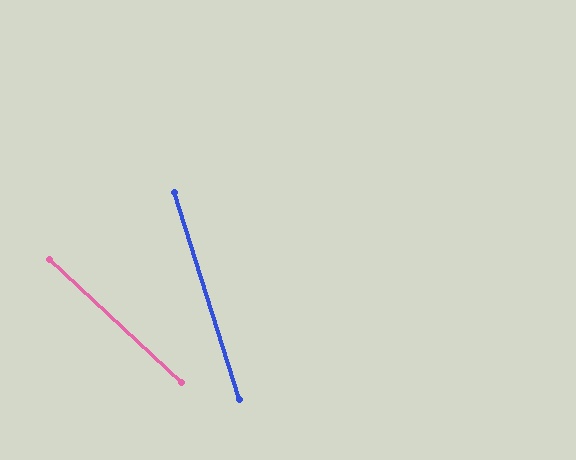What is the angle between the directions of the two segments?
Approximately 30 degrees.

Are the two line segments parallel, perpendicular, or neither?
Neither parallel nor perpendicular — they differ by about 30°.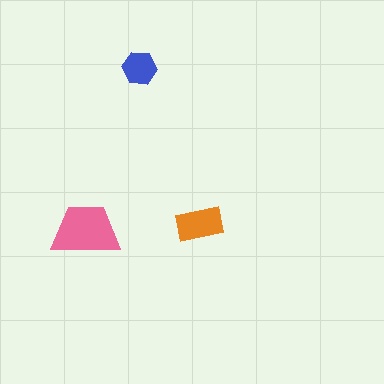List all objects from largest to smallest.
The pink trapezoid, the orange rectangle, the blue hexagon.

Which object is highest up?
The blue hexagon is topmost.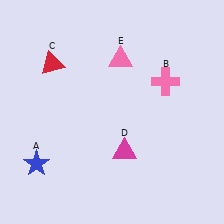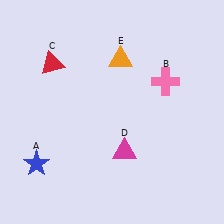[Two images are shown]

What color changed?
The triangle (E) changed from pink in Image 1 to orange in Image 2.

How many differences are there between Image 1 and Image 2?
There is 1 difference between the two images.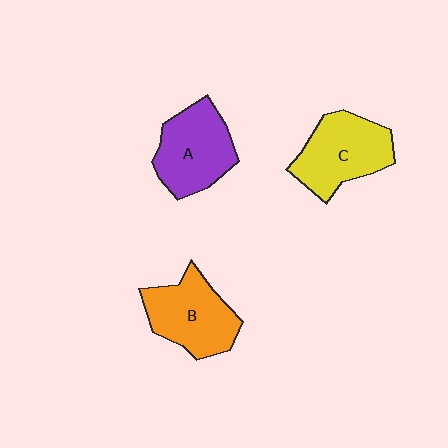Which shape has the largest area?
Shape C (yellow).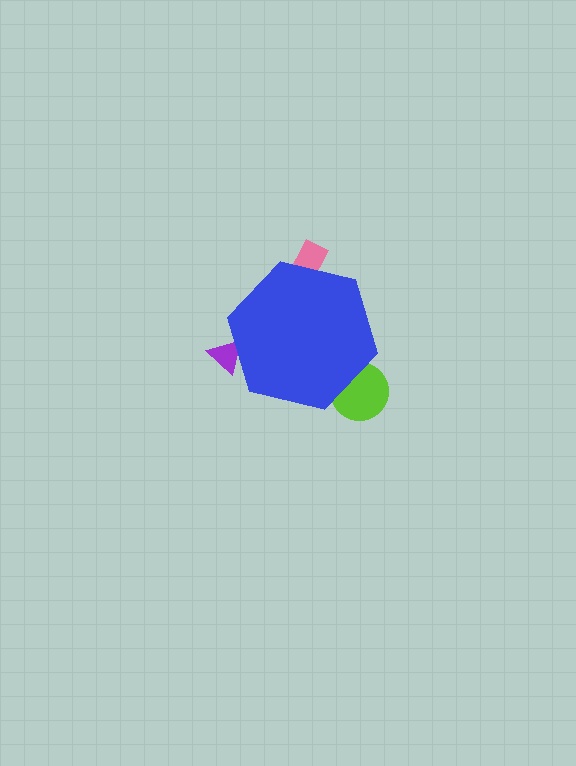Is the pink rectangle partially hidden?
Yes, the pink rectangle is partially hidden behind the blue hexagon.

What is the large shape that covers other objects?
A blue hexagon.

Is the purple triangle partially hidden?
Yes, the purple triangle is partially hidden behind the blue hexagon.